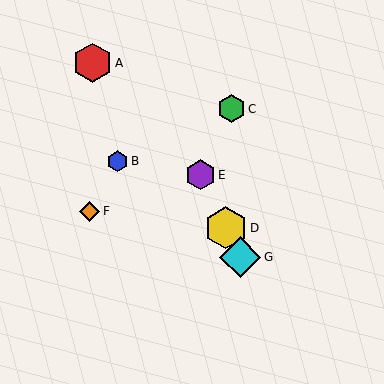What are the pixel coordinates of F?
Object F is at (90, 211).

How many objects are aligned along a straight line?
3 objects (D, E, G) are aligned along a straight line.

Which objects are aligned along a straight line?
Objects D, E, G are aligned along a straight line.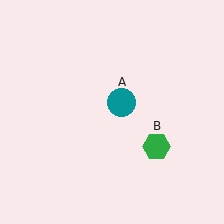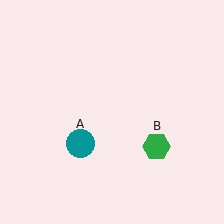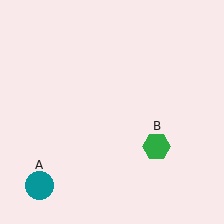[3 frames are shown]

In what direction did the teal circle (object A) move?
The teal circle (object A) moved down and to the left.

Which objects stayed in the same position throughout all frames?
Green hexagon (object B) remained stationary.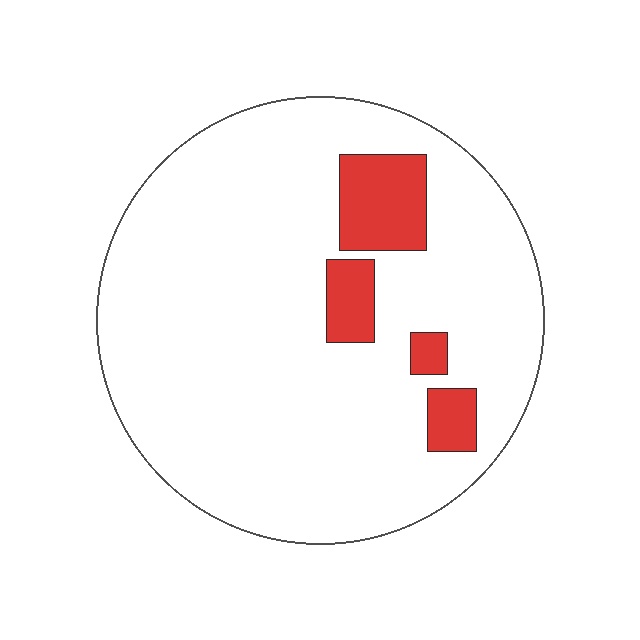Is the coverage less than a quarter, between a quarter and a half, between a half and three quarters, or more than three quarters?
Less than a quarter.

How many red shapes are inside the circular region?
4.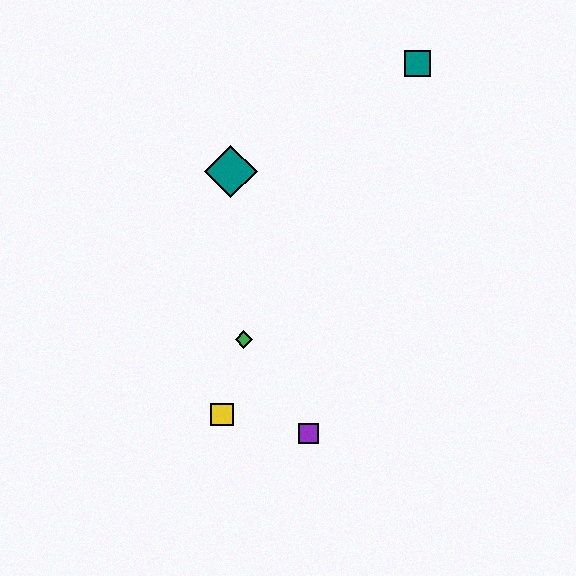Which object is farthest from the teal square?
The yellow square is farthest from the teal square.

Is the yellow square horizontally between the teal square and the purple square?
No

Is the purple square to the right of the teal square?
No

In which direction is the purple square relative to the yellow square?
The purple square is to the right of the yellow square.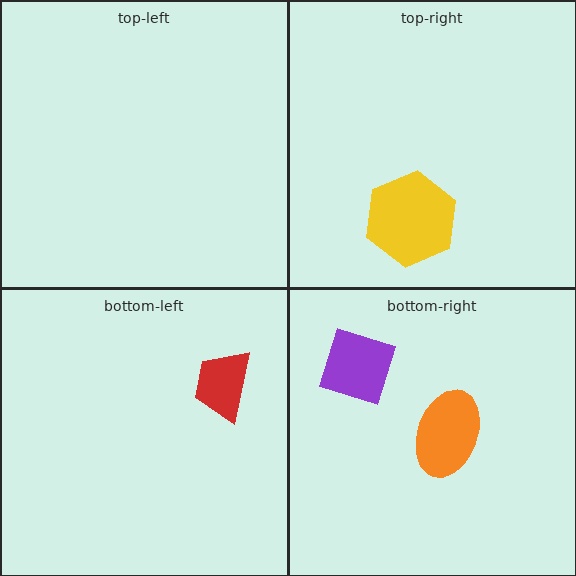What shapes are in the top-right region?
The yellow hexagon.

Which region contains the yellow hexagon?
The top-right region.